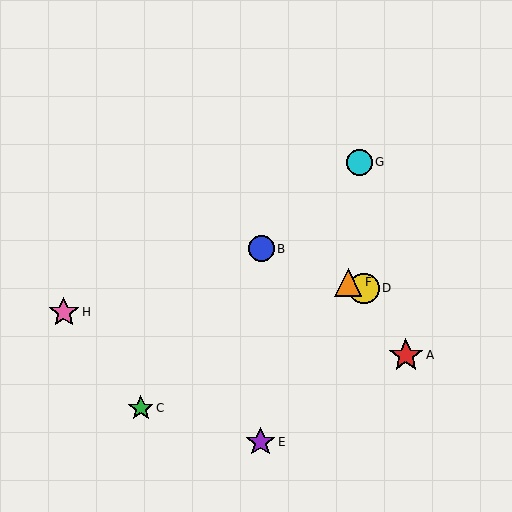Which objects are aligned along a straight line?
Objects B, D, F are aligned along a straight line.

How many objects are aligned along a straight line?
3 objects (B, D, F) are aligned along a straight line.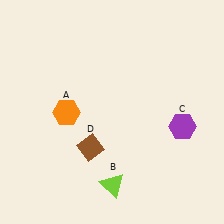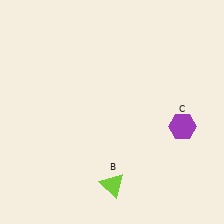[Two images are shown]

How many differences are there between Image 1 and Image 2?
There are 2 differences between the two images.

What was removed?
The orange hexagon (A), the brown diamond (D) were removed in Image 2.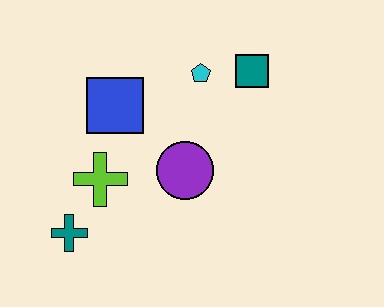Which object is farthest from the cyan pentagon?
The teal cross is farthest from the cyan pentagon.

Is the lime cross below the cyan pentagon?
Yes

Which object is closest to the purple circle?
The lime cross is closest to the purple circle.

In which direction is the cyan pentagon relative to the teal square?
The cyan pentagon is to the left of the teal square.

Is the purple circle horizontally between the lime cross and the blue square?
No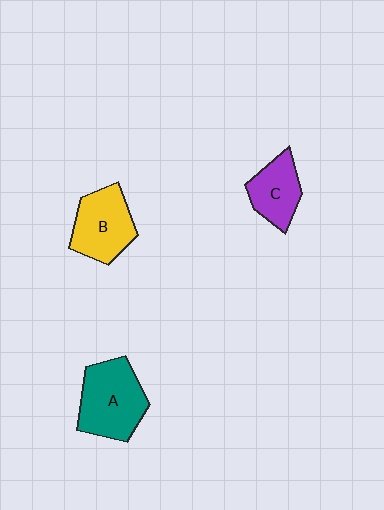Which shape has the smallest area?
Shape C (purple).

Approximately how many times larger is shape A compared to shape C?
Approximately 1.6 times.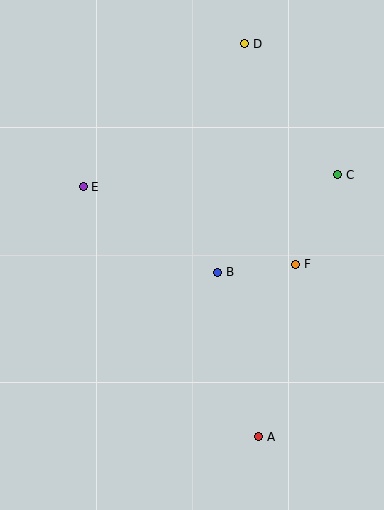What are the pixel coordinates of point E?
Point E is at (83, 187).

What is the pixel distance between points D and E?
The distance between D and E is 216 pixels.